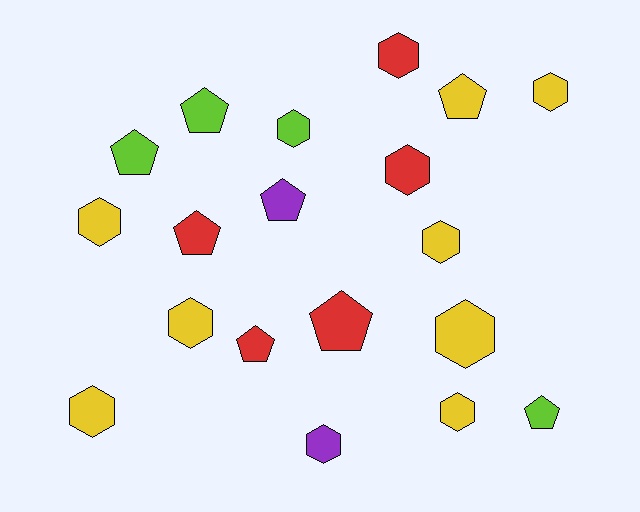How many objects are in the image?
There are 19 objects.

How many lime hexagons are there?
There is 1 lime hexagon.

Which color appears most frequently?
Yellow, with 8 objects.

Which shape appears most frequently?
Hexagon, with 11 objects.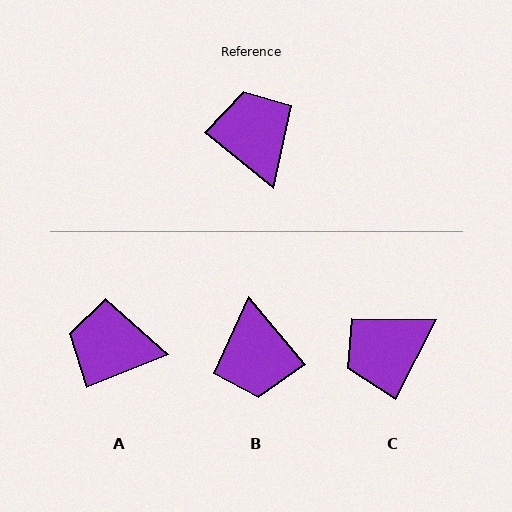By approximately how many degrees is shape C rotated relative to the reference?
Approximately 101 degrees counter-clockwise.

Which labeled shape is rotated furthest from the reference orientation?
B, about 168 degrees away.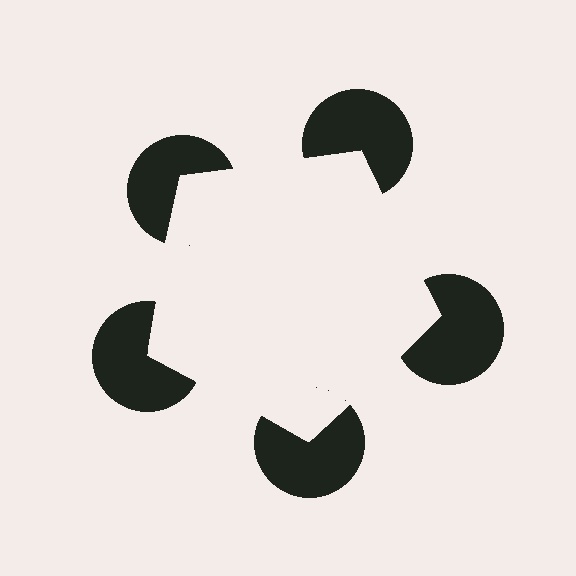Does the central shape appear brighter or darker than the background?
It typically appears slightly brighter than the background, even though no actual brightness change is drawn.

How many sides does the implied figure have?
5 sides.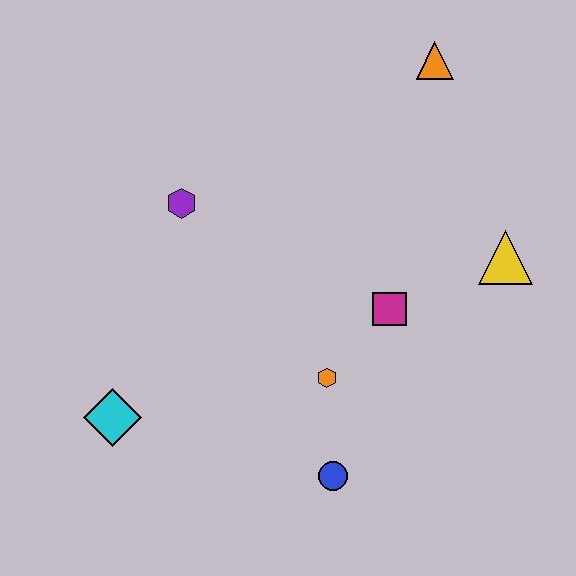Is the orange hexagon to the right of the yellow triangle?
No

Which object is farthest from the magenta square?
The cyan diamond is farthest from the magenta square.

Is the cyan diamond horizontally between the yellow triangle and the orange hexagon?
No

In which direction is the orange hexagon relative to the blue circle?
The orange hexagon is above the blue circle.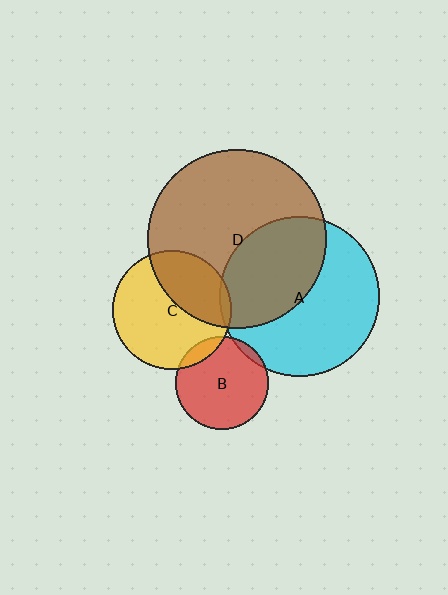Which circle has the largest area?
Circle D (brown).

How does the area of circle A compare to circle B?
Approximately 3.0 times.